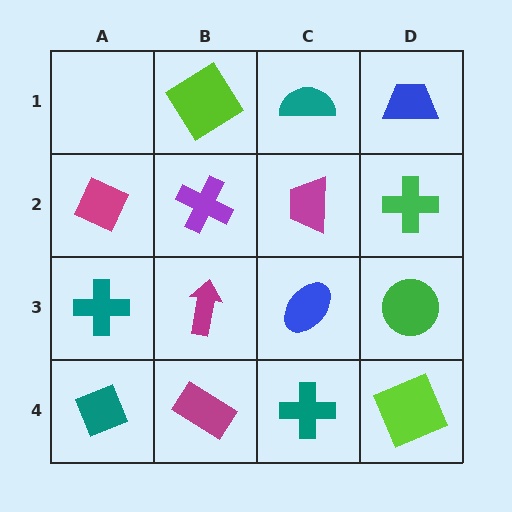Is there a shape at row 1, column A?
No, that cell is empty.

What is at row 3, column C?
A blue ellipse.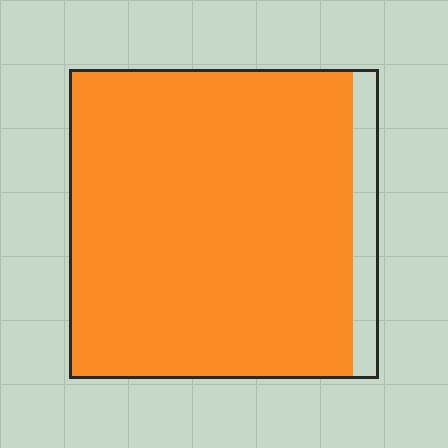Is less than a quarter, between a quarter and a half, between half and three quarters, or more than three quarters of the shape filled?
More than three quarters.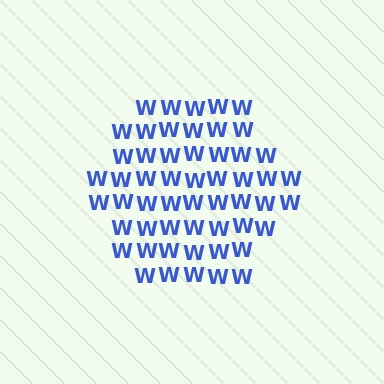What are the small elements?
The small elements are letter W's.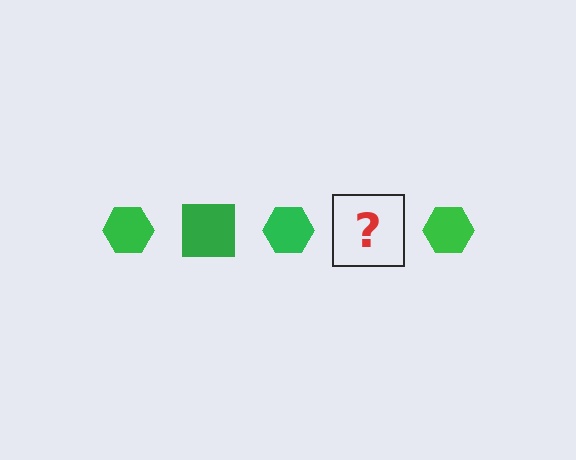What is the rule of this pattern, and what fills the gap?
The rule is that the pattern cycles through hexagon, square shapes in green. The gap should be filled with a green square.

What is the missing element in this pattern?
The missing element is a green square.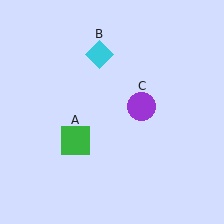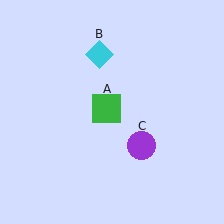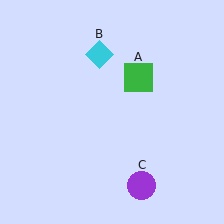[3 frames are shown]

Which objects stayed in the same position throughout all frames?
Cyan diamond (object B) remained stationary.